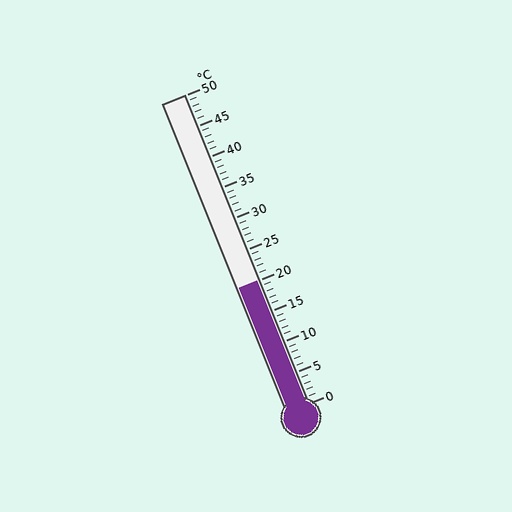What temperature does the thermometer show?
The thermometer shows approximately 20°C.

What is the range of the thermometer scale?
The thermometer scale ranges from 0°C to 50°C.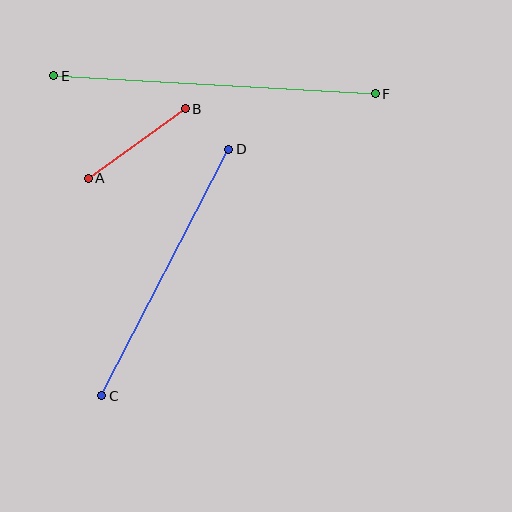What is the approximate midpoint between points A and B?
The midpoint is at approximately (137, 144) pixels.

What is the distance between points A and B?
The distance is approximately 119 pixels.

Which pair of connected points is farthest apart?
Points E and F are farthest apart.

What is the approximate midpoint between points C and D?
The midpoint is at approximately (165, 273) pixels.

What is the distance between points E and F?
The distance is approximately 322 pixels.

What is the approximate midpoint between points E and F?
The midpoint is at approximately (214, 85) pixels.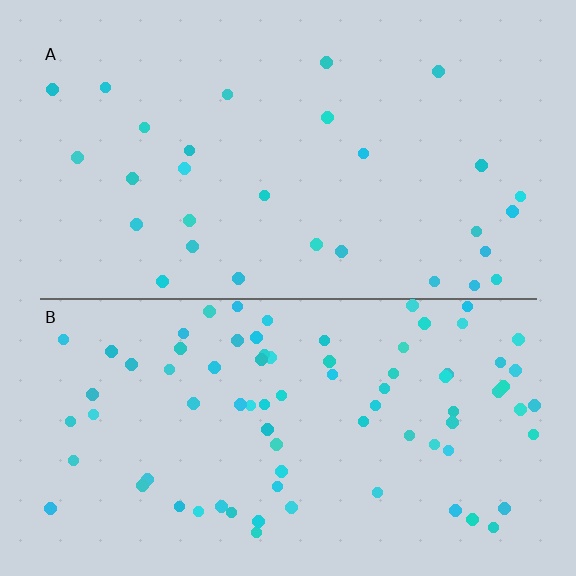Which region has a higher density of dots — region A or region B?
B (the bottom).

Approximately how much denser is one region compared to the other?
Approximately 2.7× — region B over region A.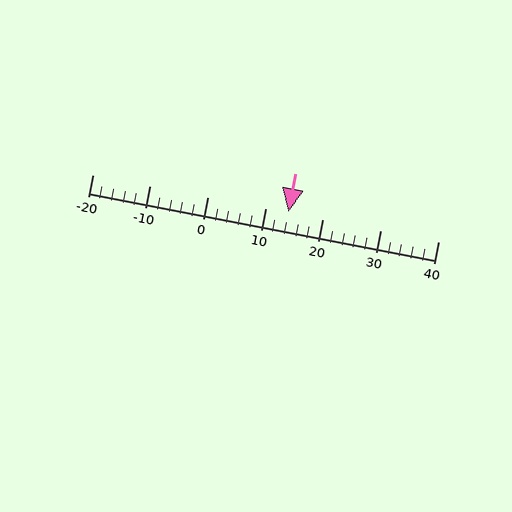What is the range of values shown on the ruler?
The ruler shows values from -20 to 40.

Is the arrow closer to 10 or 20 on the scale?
The arrow is closer to 10.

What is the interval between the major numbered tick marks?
The major tick marks are spaced 10 units apart.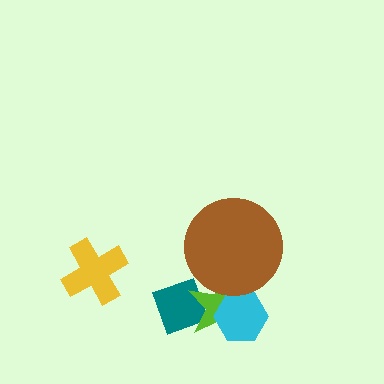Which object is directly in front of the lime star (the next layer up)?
The cyan hexagon is directly in front of the lime star.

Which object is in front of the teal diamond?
The lime star is in front of the teal diamond.